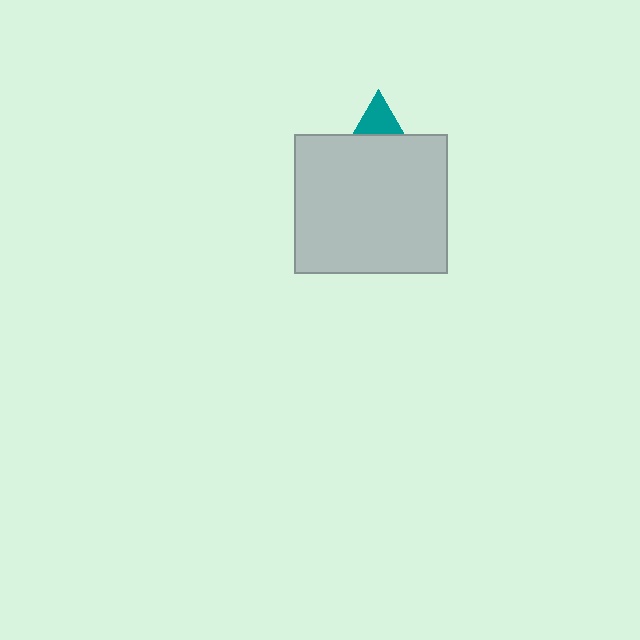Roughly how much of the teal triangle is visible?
A small part of it is visible (roughly 31%).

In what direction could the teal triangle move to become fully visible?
The teal triangle could move up. That would shift it out from behind the light gray rectangle entirely.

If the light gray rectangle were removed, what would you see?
You would see the complete teal triangle.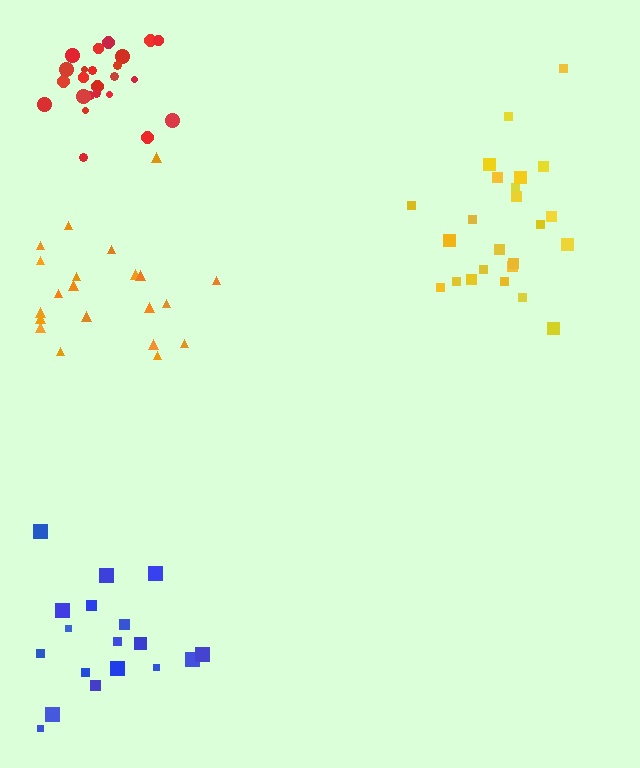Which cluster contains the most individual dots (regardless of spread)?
Red (24).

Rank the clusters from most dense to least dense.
red, yellow, orange, blue.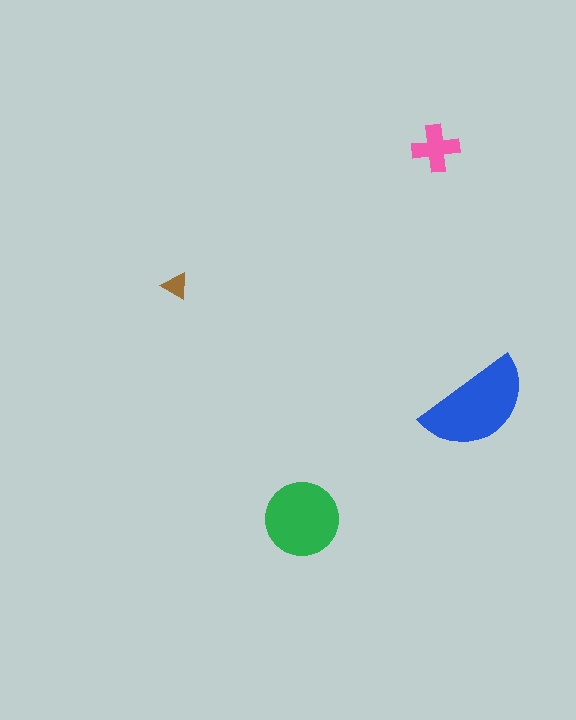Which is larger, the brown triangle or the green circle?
The green circle.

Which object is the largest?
The blue semicircle.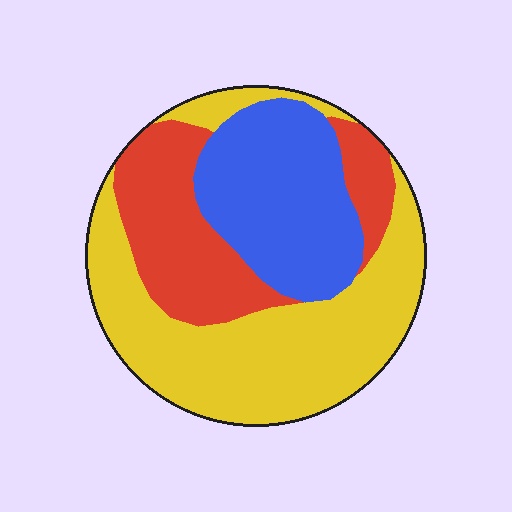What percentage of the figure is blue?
Blue takes up about one quarter (1/4) of the figure.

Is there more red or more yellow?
Yellow.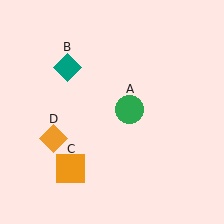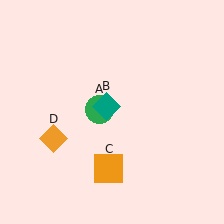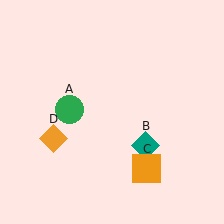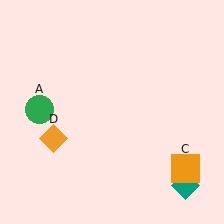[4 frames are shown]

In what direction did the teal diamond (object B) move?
The teal diamond (object B) moved down and to the right.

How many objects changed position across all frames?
3 objects changed position: green circle (object A), teal diamond (object B), orange square (object C).